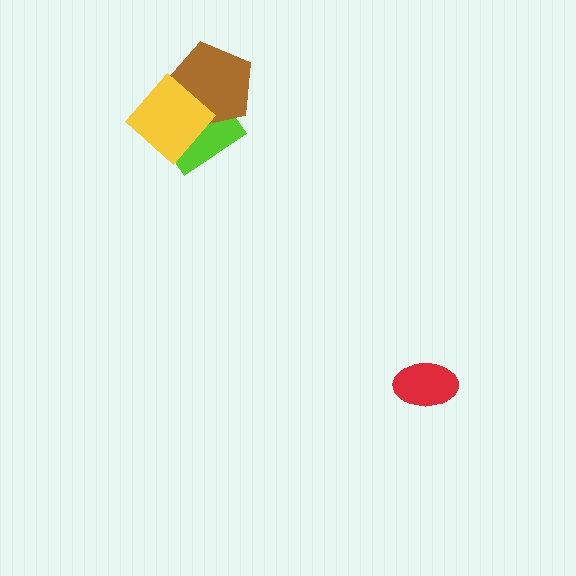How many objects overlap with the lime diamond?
2 objects overlap with the lime diamond.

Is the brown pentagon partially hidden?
Yes, it is partially covered by another shape.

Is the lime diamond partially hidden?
Yes, it is partially covered by another shape.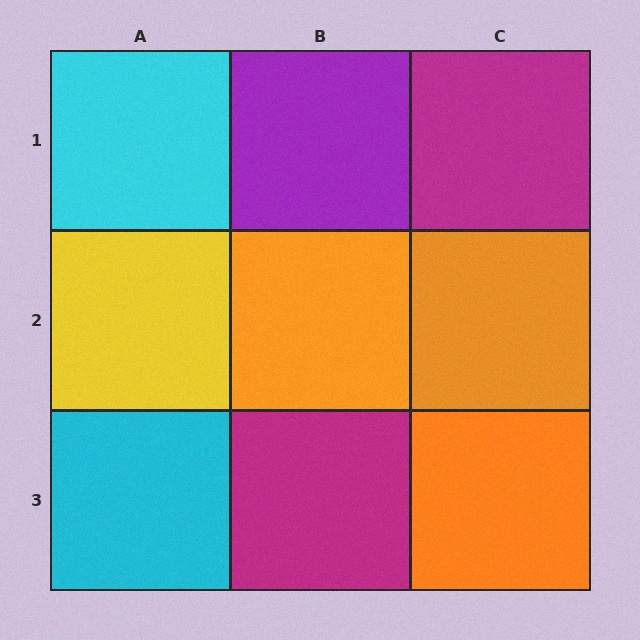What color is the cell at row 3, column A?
Cyan.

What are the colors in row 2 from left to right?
Yellow, orange, orange.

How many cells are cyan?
2 cells are cyan.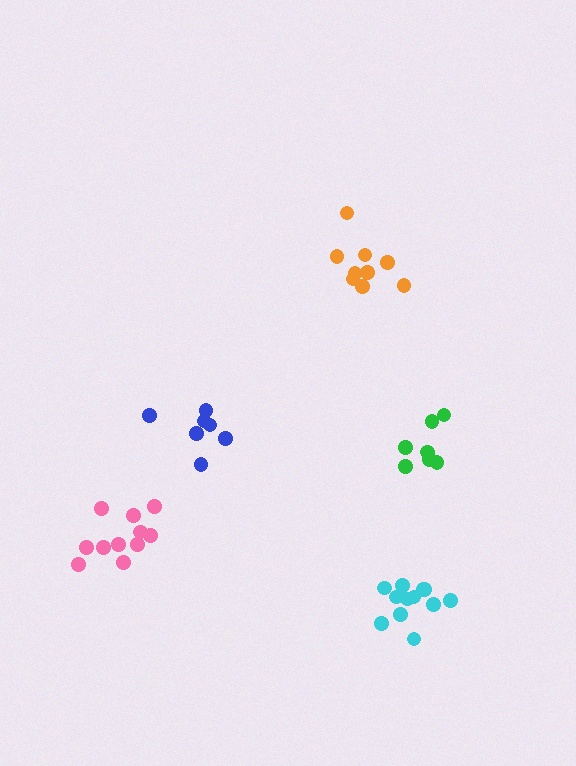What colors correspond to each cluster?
The clusters are colored: green, cyan, blue, pink, orange.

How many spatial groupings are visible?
There are 5 spatial groupings.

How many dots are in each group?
Group 1: 7 dots, Group 2: 12 dots, Group 3: 7 dots, Group 4: 11 dots, Group 5: 9 dots (46 total).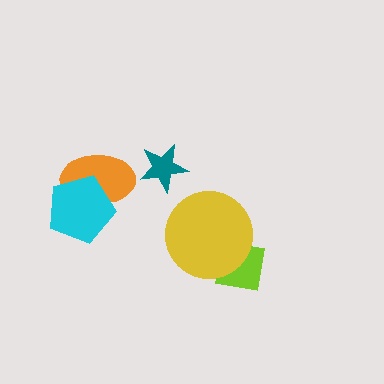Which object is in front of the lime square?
The yellow circle is in front of the lime square.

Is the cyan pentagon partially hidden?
No, no other shape covers it.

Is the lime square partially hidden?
Yes, it is partially covered by another shape.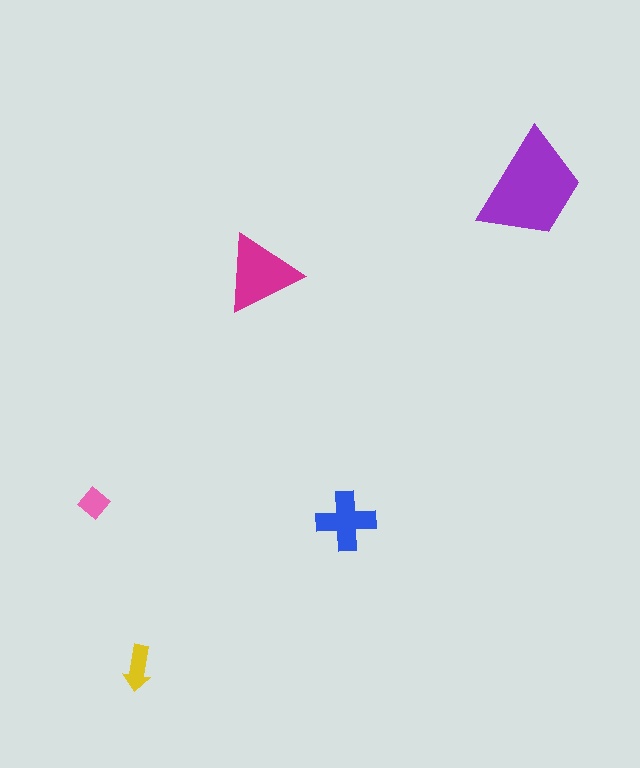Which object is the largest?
The purple trapezoid.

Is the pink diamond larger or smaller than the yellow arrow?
Smaller.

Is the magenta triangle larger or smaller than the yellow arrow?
Larger.